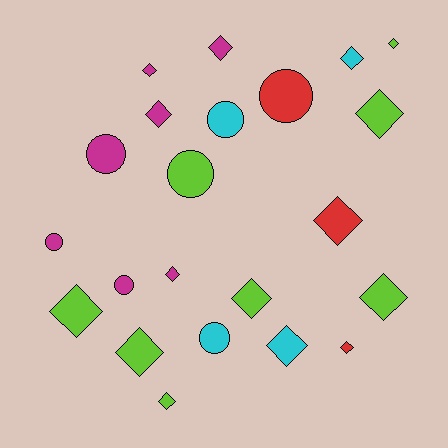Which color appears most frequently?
Lime, with 8 objects.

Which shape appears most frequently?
Diamond, with 15 objects.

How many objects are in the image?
There are 22 objects.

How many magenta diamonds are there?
There are 4 magenta diamonds.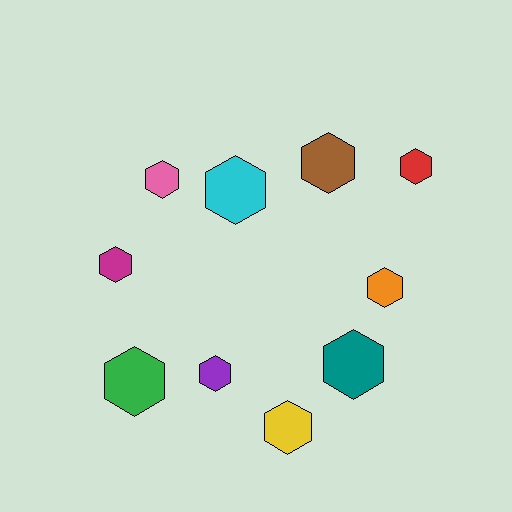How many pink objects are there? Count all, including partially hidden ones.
There is 1 pink object.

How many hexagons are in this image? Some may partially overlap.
There are 10 hexagons.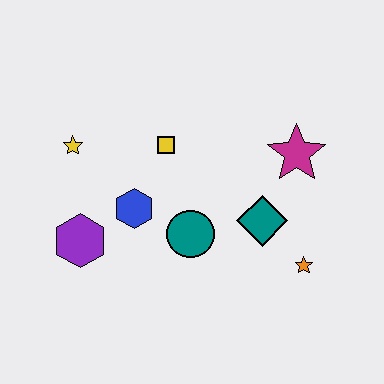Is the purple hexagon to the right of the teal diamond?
No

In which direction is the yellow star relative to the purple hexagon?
The yellow star is above the purple hexagon.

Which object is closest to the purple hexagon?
The blue hexagon is closest to the purple hexagon.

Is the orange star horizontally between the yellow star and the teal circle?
No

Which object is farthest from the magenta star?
The purple hexagon is farthest from the magenta star.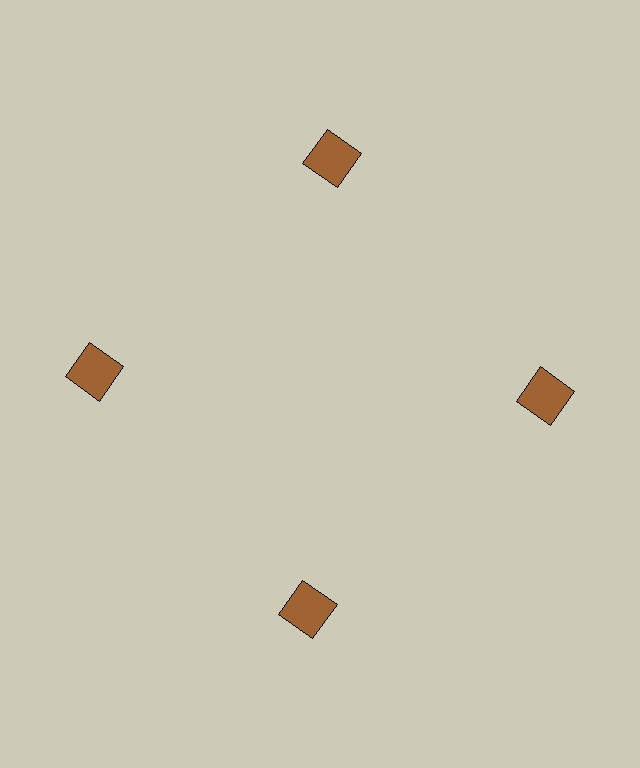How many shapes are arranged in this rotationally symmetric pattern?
There are 4 shapes, arranged in 4 groups of 1.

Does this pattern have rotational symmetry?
Yes, this pattern has 4-fold rotational symmetry. It looks the same after rotating 90 degrees around the center.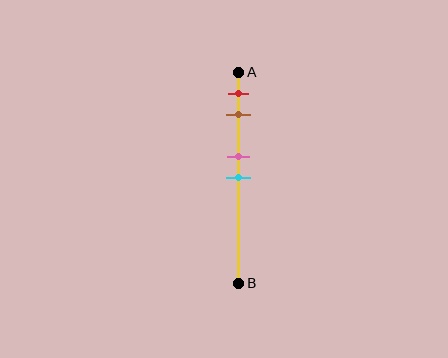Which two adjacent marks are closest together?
The pink and cyan marks are the closest adjacent pair.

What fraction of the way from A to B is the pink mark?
The pink mark is approximately 40% (0.4) of the way from A to B.